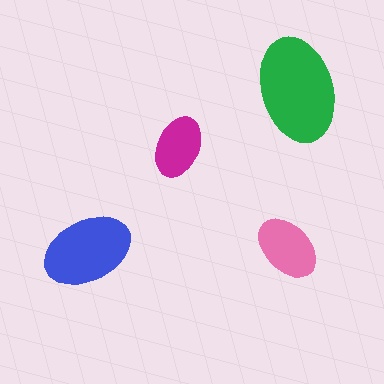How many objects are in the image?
There are 4 objects in the image.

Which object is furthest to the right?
The green ellipse is rightmost.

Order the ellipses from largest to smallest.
the green one, the blue one, the pink one, the magenta one.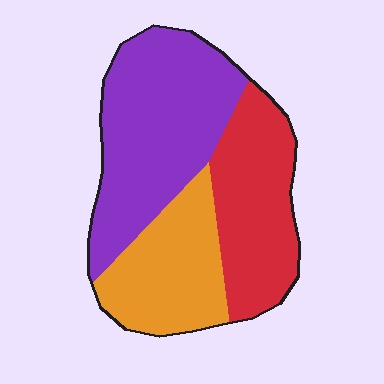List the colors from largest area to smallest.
From largest to smallest: purple, red, orange.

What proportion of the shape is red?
Red takes up about one third (1/3) of the shape.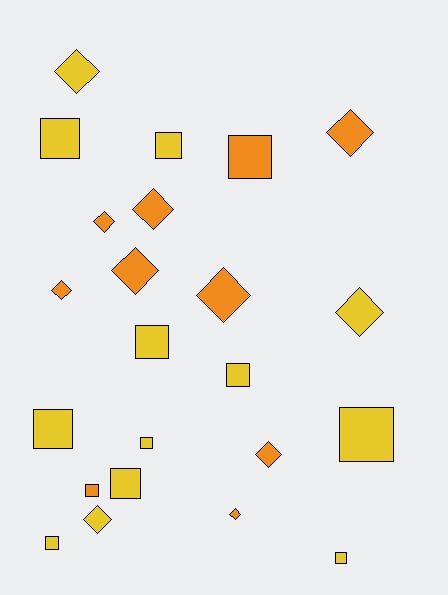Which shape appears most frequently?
Square, with 12 objects.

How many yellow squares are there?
There are 10 yellow squares.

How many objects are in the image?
There are 23 objects.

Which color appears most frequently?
Yellow, with 13 objects.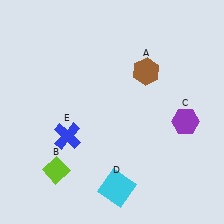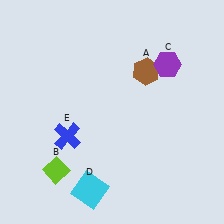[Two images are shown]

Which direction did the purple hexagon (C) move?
The purple hexagon (C) moved up.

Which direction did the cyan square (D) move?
The cyan square (D) moved left.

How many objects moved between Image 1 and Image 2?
2 objects moved between the two images.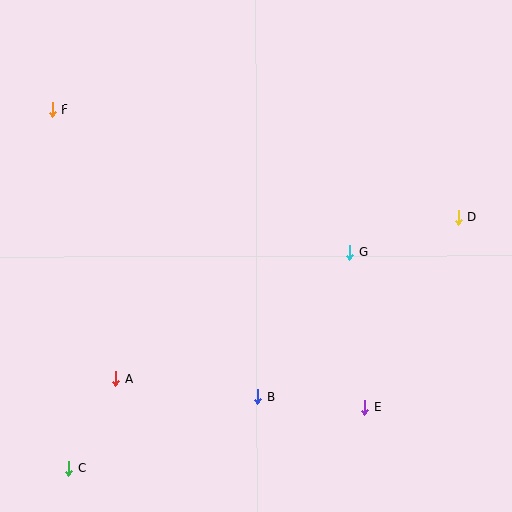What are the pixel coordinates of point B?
Point B is at (258, 397).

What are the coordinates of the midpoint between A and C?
The midpoint between A and C is at (92, 424).